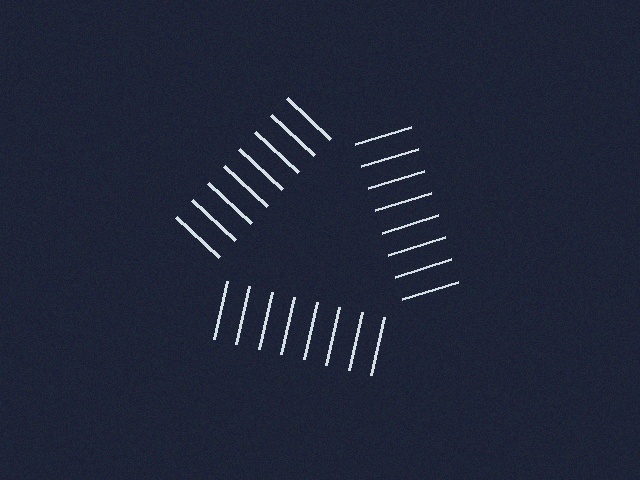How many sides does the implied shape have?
3 sides — the line-ends trace a triangle.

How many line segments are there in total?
24 — 8 along each of the 3 edges.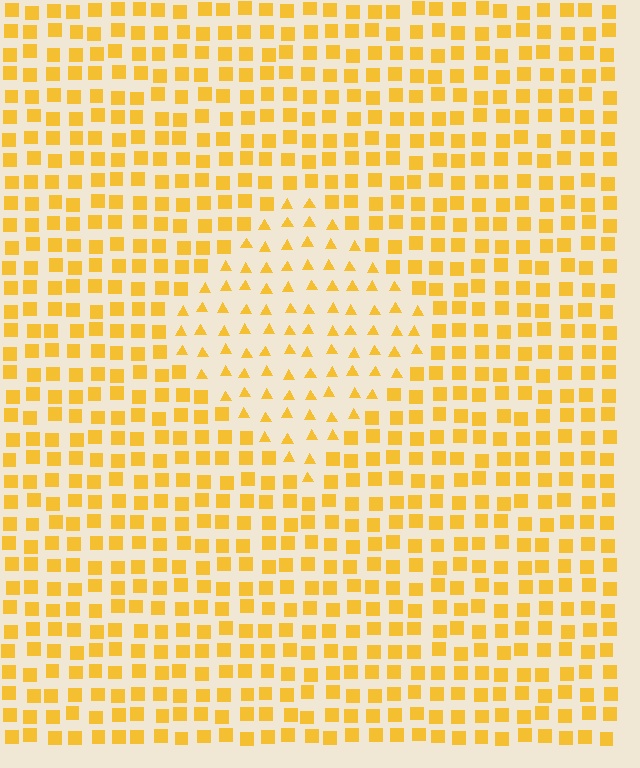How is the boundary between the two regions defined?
The boundary is defined by a change in element shape: triangles inside vs. squares outside. All elements share the same color and spacing.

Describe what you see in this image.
The image is filled with small yellow elements arranged in a uniform grid. A diamond-shaped region contains triangles, while the surrounding area contains squares. The boundary is defined purely by the change in element shape.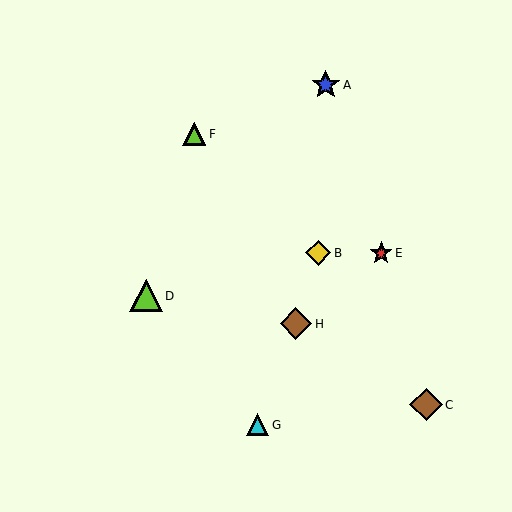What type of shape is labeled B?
Shape B is a yellow diamond.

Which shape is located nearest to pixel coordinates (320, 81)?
The blue star (labeled A) at (326, 85) is nearest to that location.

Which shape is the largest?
The brown diamond (labeled C) is the largest.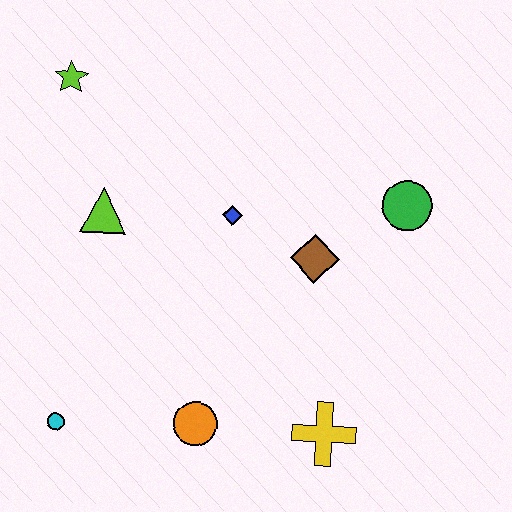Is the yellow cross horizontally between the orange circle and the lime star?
No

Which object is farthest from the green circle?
The cyan circle is farthest from the green circle.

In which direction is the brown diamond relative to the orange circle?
The brown diamond is above the orange circle.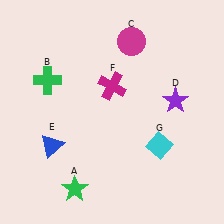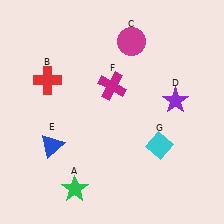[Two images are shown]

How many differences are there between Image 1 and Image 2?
There is 1 difference between the two images.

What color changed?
The cross (B) changed from green in Image 1 to red in Image 2.